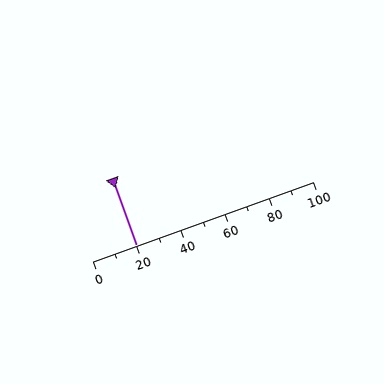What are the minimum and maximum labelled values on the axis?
The axis runs from 0 to 100.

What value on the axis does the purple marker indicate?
The marker indicates approximately 20.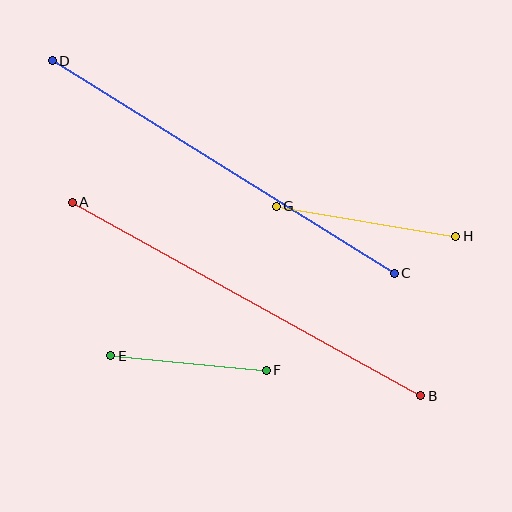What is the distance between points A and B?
The distance is approximately 399 pixels.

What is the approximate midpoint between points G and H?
The midpoint is at approximately (366, 221) pixels.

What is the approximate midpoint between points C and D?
The midpoint is at approximately (223, 167) pixels.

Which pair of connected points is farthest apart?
Points C and D are farthest apart.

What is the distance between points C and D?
The distance is approximately 402 pixels.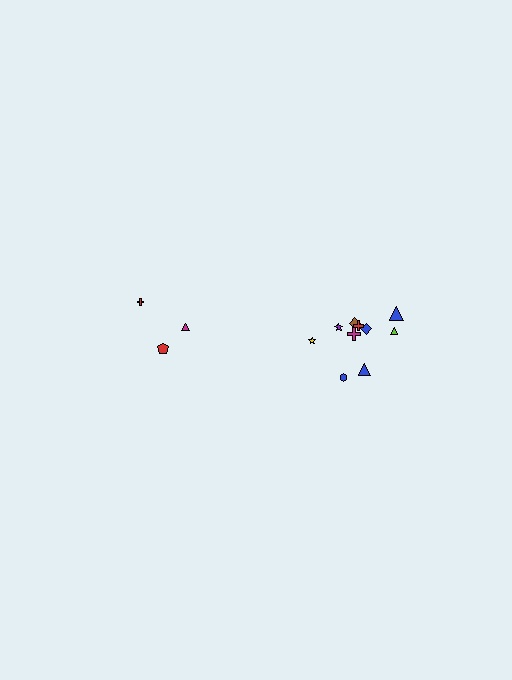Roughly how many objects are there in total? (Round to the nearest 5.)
Roughly 15 objects in total.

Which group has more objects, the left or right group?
The right group.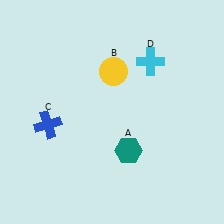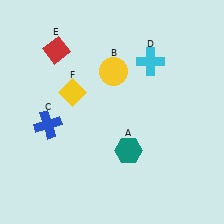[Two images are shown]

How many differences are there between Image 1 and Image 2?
There are 2 differences between the two images.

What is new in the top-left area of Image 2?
A red diamond (E) was added in the top-left area of Image 2.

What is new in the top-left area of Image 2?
A yellow diamond (F) was added in the top-left area of Image 2.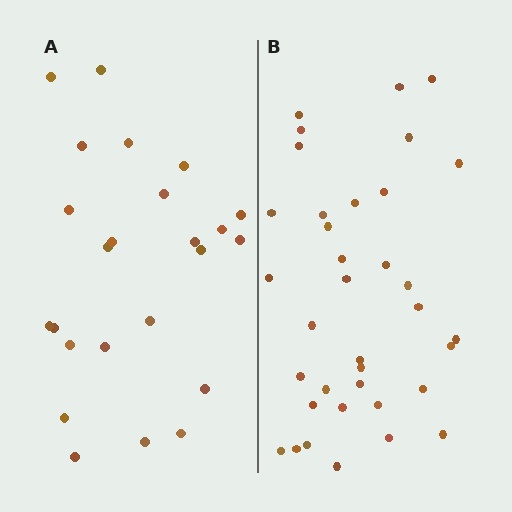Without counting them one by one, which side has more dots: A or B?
Region B (the right region) has more dots.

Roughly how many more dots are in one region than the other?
Region B has roughly 12 or so more dots than region A.